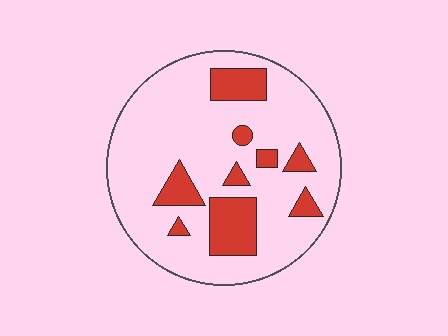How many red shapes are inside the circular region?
9.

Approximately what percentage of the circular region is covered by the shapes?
Approximately 20%.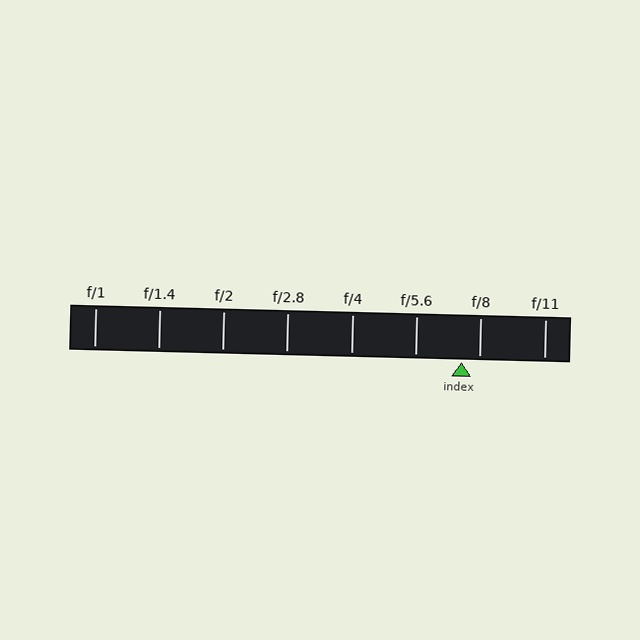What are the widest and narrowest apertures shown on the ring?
The widest aperture shown is f/1 and the narrowest is f/11.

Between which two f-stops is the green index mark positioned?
The index mark is between f/5.6 and f/8.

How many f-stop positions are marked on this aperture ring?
There are 8 f-stop positions marked.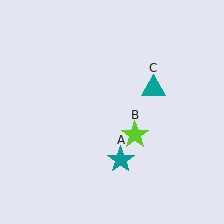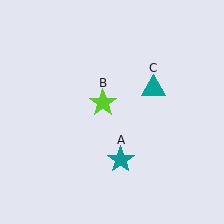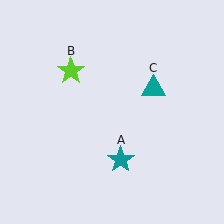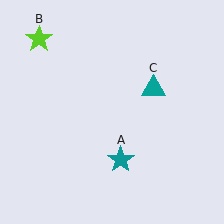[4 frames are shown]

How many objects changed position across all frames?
1 object changed position: lime star (object B).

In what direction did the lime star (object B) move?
The lime star (object B) moved up and to the left.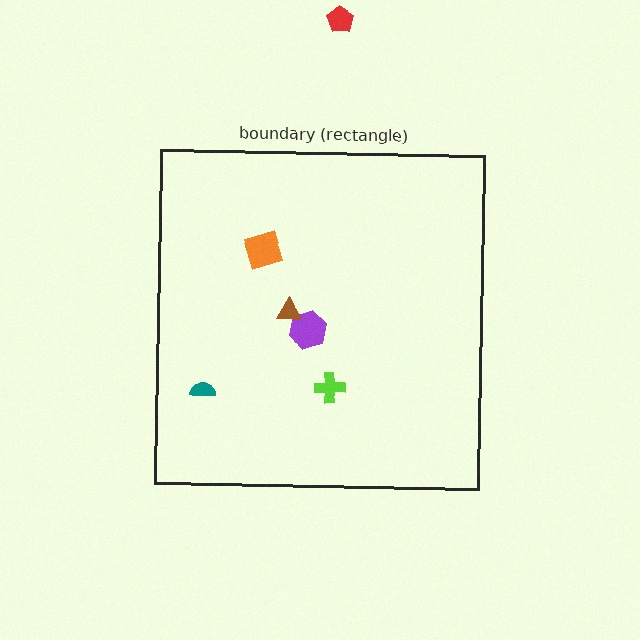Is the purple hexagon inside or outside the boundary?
Inside.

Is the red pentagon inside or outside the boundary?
Outside.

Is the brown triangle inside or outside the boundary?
Inside.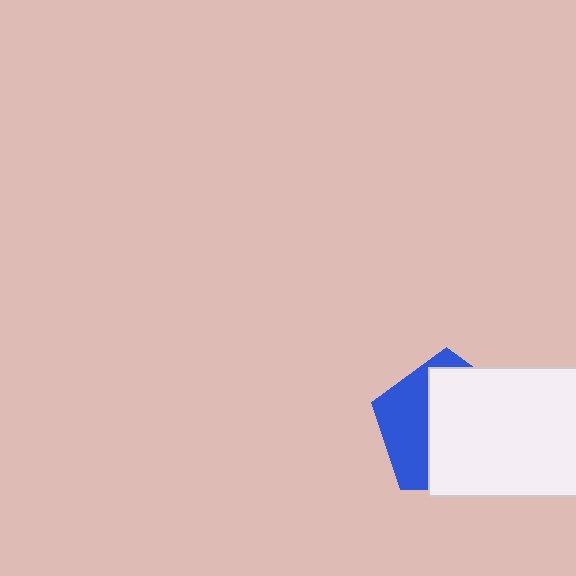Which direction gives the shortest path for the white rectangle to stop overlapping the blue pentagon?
Moving right gives the shortest separation.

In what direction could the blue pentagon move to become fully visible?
The blue pentagon could move left. That would shift it out from behind the white rectangle entirely.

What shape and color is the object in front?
The object in front is a white rectangle.